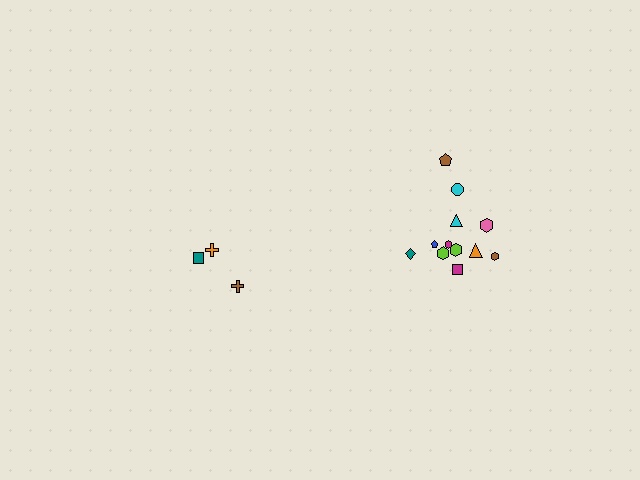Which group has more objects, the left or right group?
The right group.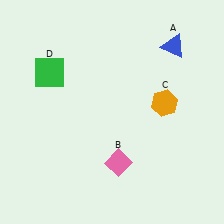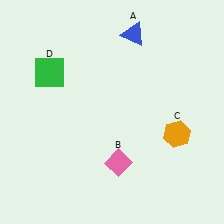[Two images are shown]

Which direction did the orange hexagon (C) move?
The orange hexagon (C) moved down.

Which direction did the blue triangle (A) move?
The blue triangle (A) moved left.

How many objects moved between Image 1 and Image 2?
2 objects moved between the two images.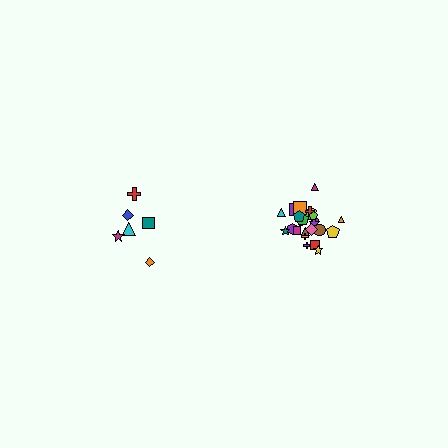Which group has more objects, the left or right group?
The right group.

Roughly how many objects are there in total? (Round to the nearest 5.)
Roughly 30 objects in total.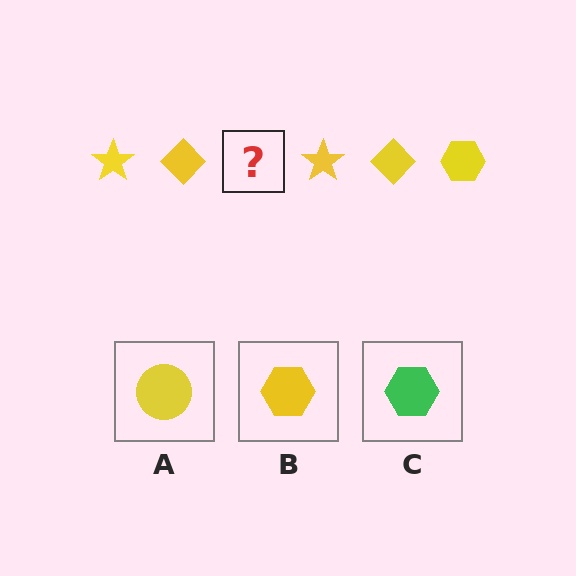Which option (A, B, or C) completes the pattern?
B.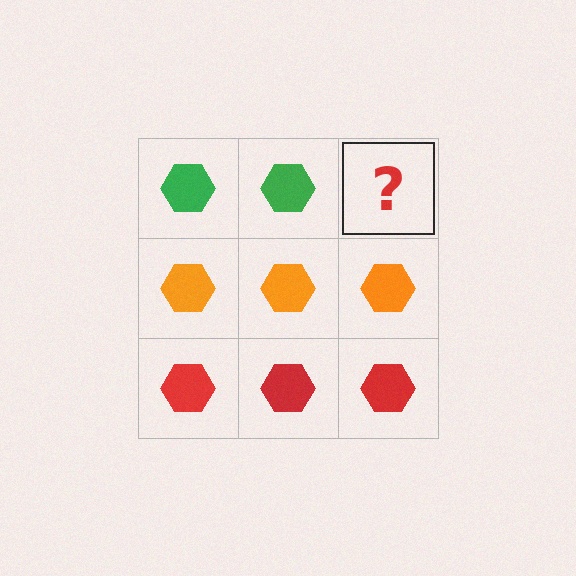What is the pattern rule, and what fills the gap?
The rule is that each row has a consistent color. The gap should be filled with a green hexagon.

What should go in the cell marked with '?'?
The missing cell should contain a green hexagon.